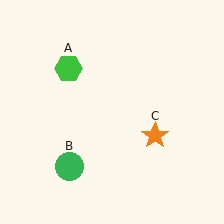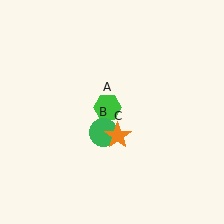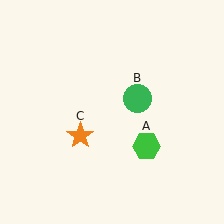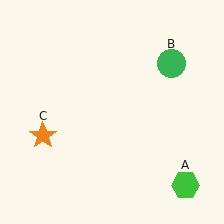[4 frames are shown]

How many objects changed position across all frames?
3 objects changed position: green hexagon (object A), green circle (object B), orange star (object C).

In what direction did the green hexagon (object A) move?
The green hexagon (object A) moved down and to the right.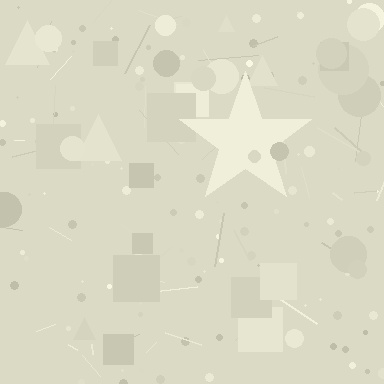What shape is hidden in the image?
A star is hidden in the image.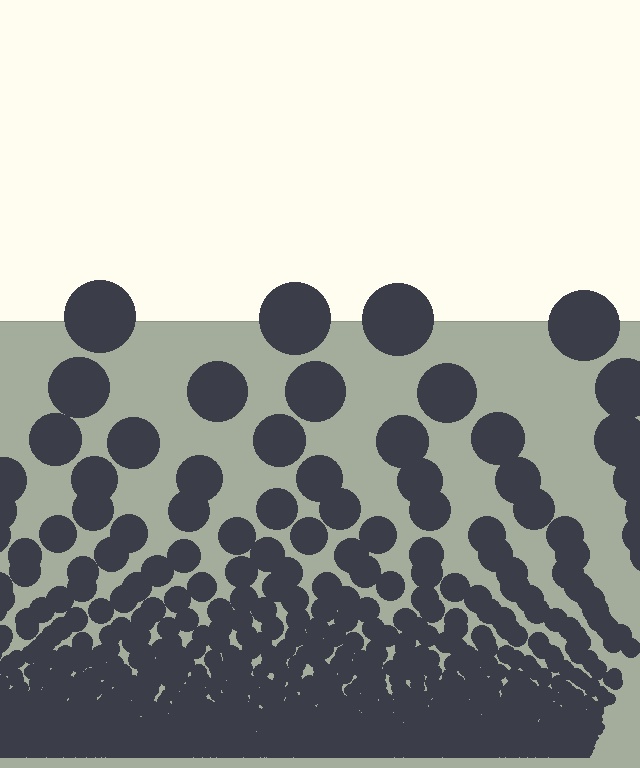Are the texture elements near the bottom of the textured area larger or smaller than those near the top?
Smaller. The gradient is inverted — elements near the bottom are smaller and denser.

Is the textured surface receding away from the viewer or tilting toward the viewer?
The surface appears to tilt toward the viewer. Texture elements get larger and sparser toward the top.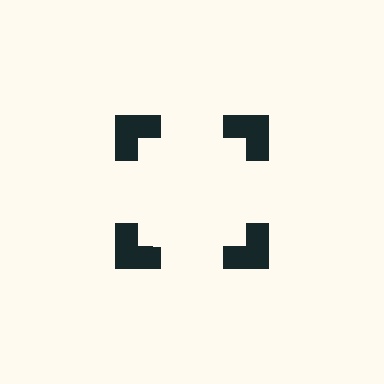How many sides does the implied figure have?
4 sides.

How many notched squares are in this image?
There are 4 — one at each vertex of the illusory square.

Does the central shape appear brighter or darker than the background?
It typically appears slightly brighter than the background, even though no actual brightness change is drawn.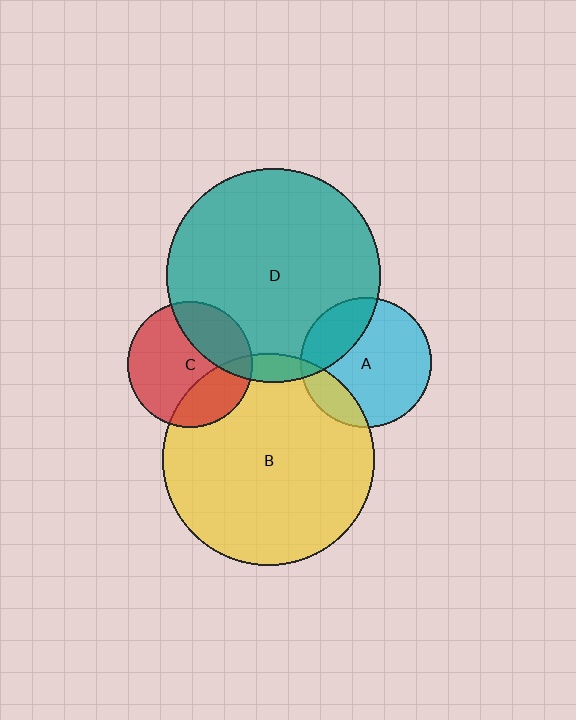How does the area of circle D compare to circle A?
Approximately 2.7 times.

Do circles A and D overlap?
Yes.